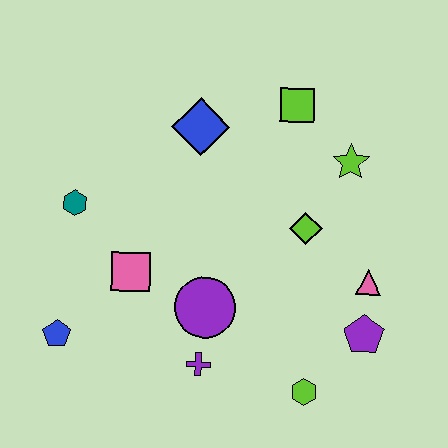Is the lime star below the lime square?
Yes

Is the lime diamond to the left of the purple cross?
No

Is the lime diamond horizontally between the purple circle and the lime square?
No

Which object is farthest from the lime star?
The blue pentagon is farthest from the lime star.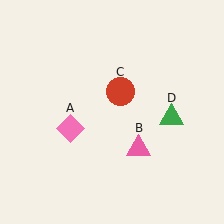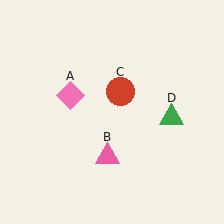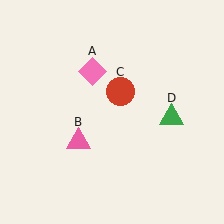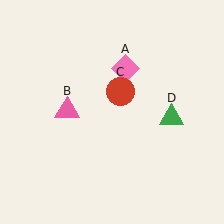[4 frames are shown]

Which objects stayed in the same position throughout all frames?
Red circle (object C) and green triangle (object D) remained stationary.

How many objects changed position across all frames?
2 objects changed position: pink diamond (object A), pink triangle (object B).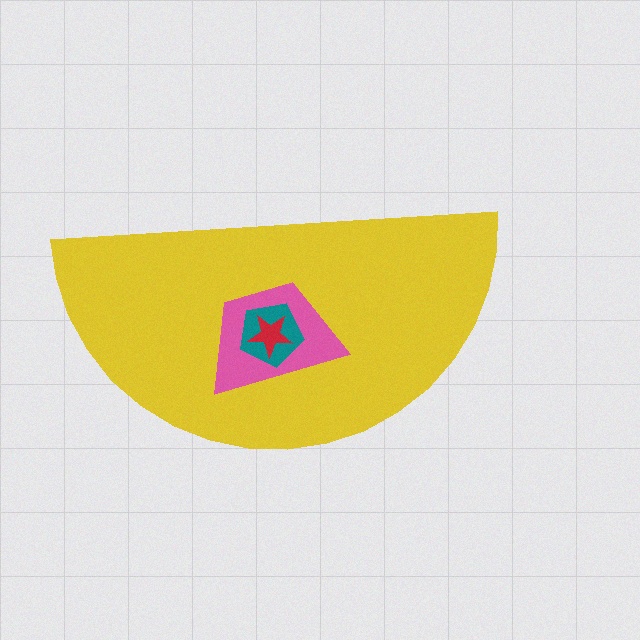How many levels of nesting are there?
4.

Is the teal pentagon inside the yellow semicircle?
Yes.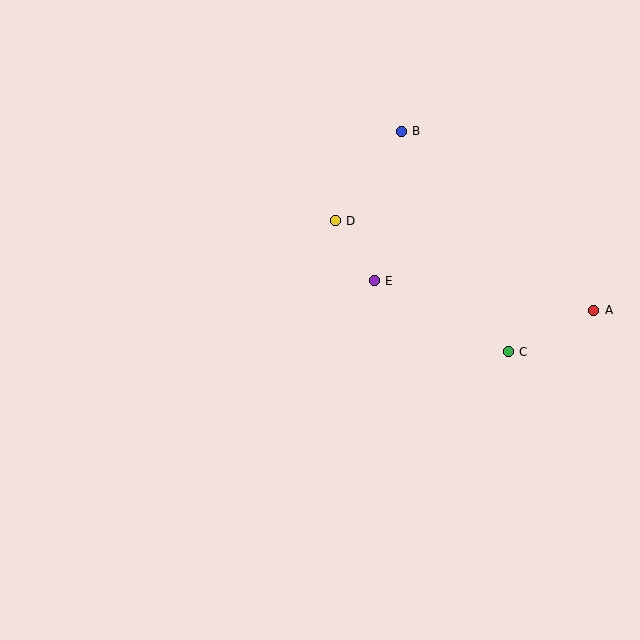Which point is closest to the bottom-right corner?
Point C is closest to the bottom-right corner.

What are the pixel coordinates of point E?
Point E is at (374, 281).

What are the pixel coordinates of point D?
Point D is at (335, 221).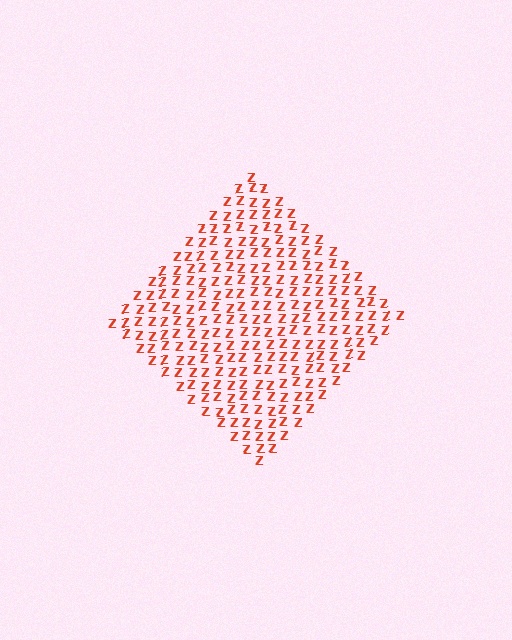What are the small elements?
The small elements are letter Z's.